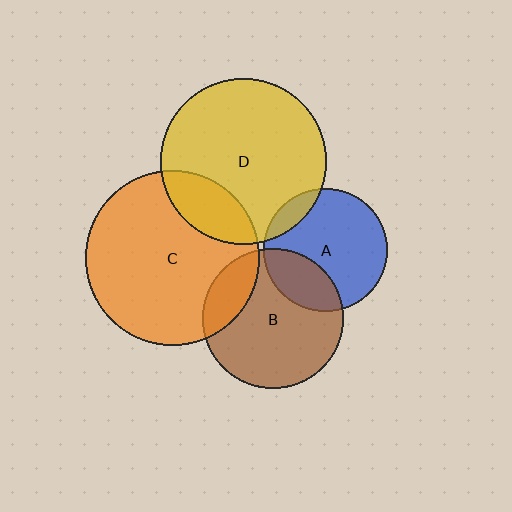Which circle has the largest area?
Circle C (orange).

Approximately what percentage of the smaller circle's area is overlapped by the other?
Approximately 10%.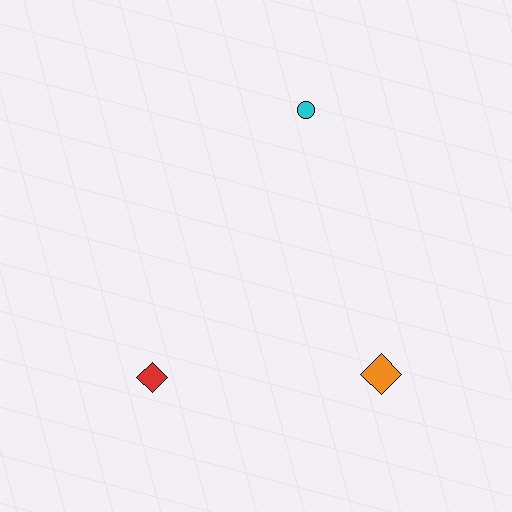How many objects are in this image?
There are 3 objects.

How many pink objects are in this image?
There are no pink objects.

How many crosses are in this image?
There are no crosses.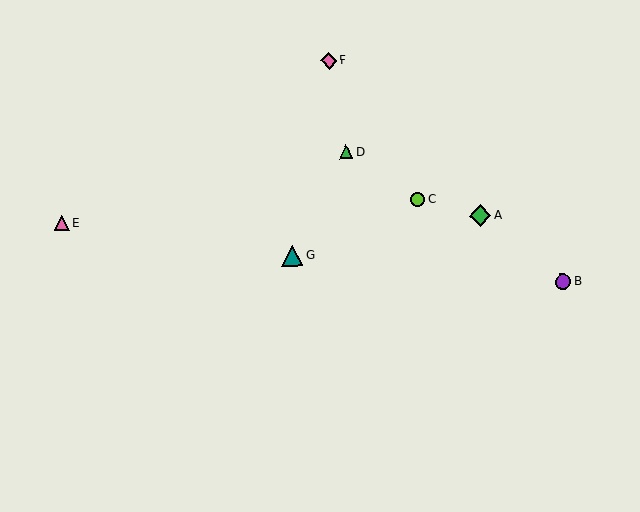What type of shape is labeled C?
Shape C is a lime circle.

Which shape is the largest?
The green diamond (labeled A) is the largest.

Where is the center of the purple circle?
The center of the purple circle is at (563, 282).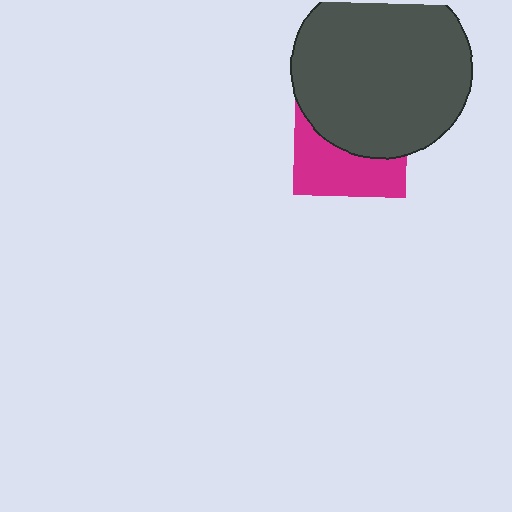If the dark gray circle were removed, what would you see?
You would see the complete magenta square.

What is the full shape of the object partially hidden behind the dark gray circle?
The partially hidden object is a magenta square.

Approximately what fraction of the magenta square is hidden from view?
Roughly 55% of the magenta square is hidden behind the dark gray circle.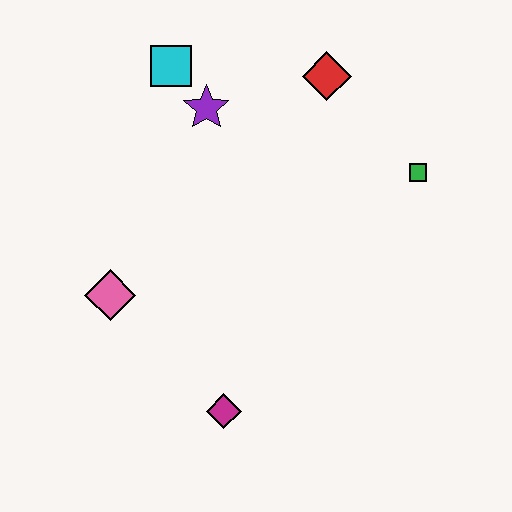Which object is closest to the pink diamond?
The magenta diamond is closest to the pink diamond.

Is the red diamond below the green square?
No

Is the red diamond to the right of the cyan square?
Yes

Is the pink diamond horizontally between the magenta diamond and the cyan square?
No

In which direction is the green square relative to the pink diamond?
The green square is to the right of the pink diamond.